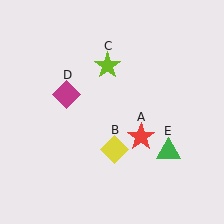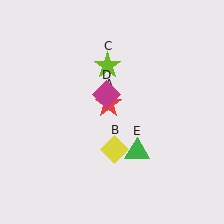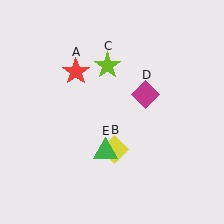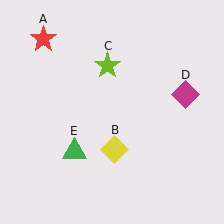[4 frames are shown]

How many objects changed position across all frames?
3 objects changed position: red star (object A), magenta diamond (object D), green triangle (object E).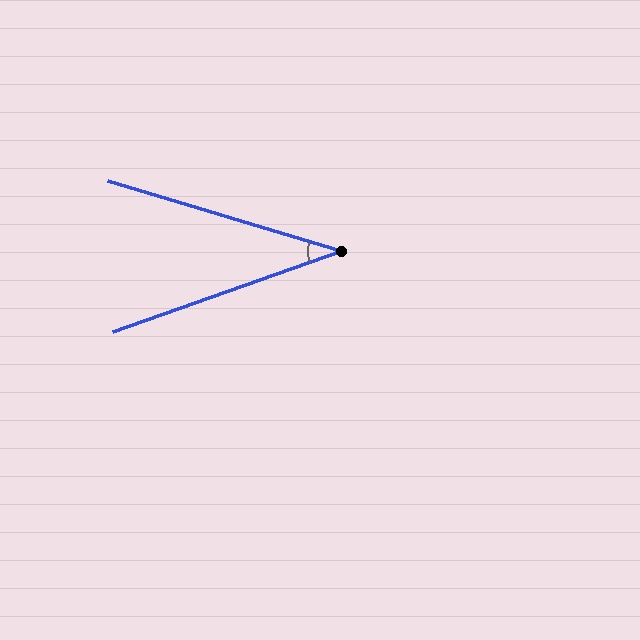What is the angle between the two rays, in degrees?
Approximately 36 degrees.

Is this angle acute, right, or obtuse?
It is acute.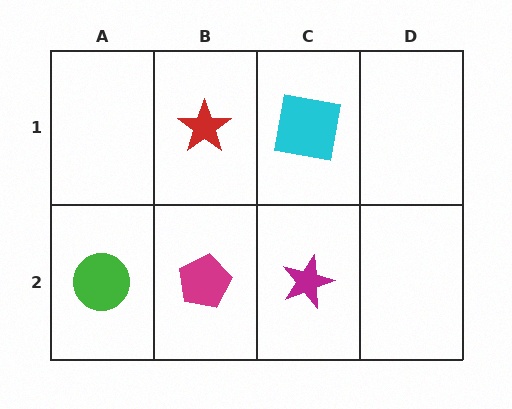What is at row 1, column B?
A red star.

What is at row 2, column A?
A green circle.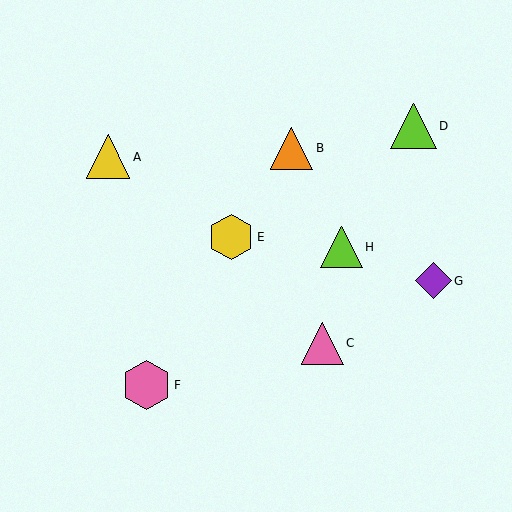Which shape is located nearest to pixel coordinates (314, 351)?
The pink triangle (labeled C) at (322, 343) is nearest to that location.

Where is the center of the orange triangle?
The center of the orange triangle is at (292, 149).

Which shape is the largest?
The pink hexagon (labeled F) is the largest.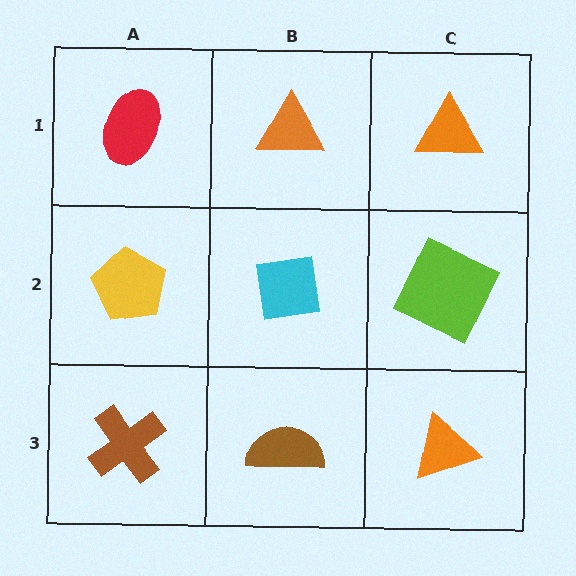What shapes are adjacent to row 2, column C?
An orange triangle (row 1, column C), an orange triangle (row 3, column C), a cyan square (row 2, column B).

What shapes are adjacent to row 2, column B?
An orange triangle (row 1, column B), a brown semicircle (row 3, column B), a yellow pentagon (row 2, column A), a lime square (row 2, column C).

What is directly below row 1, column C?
A lime square.